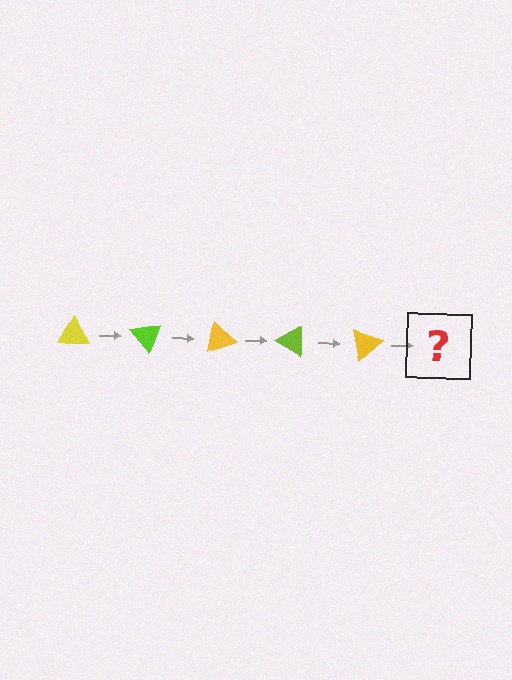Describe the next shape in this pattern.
It should be a lime triangle, rotated 250 degrees from the start.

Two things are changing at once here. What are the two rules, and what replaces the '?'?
The two rules are that it rotates 50 degrees each step and the color cycles through yellow and lime. The '?' should be a lime triangle, rotated 250 degrees from the start.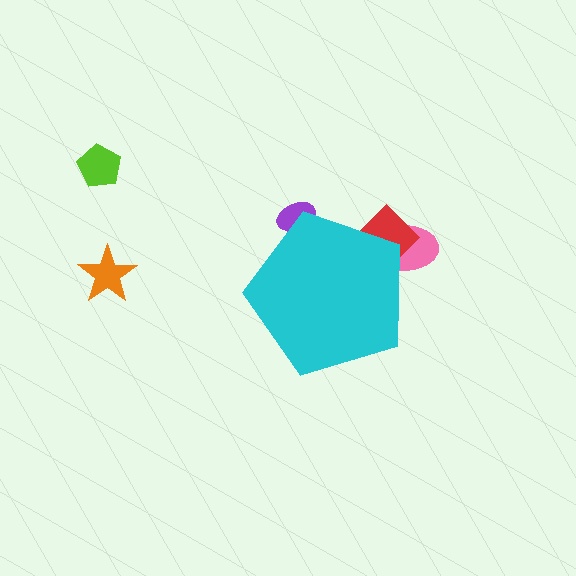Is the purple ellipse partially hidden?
Yes, the purple ellipse is partially hidden behind the cyan pentagon.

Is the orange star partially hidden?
No, the orange star is fully visible.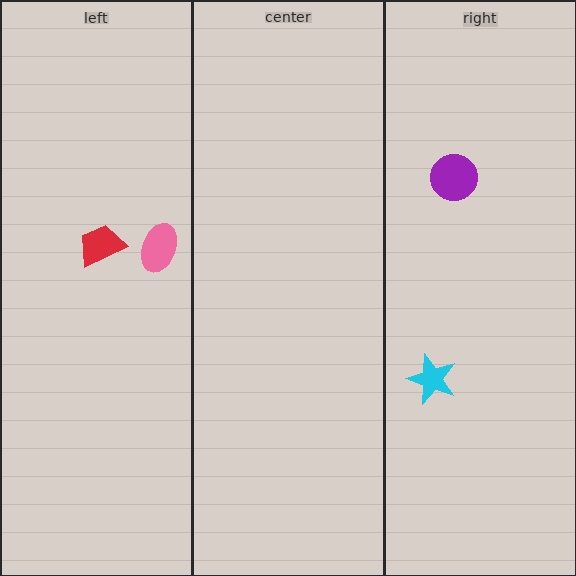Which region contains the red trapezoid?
The left region.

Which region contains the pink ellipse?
The left region.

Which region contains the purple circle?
The right region.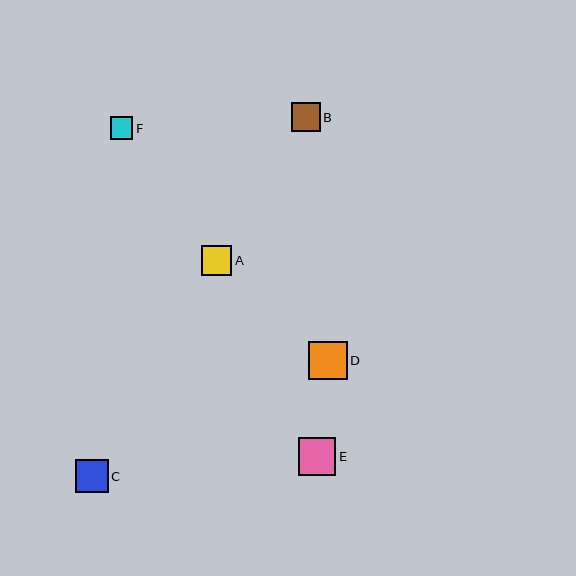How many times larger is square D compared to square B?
Square D is approximately 1.3 times the size of square B.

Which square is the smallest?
Square F is the smallest with a size of approximately 22 pixels.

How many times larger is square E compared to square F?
Square E is approximately 1.7 times the size of square F.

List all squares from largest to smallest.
From largest to smallest: D, E, C, A, B, F.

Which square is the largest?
Square D is the largest with a size of approximately 38 pixels.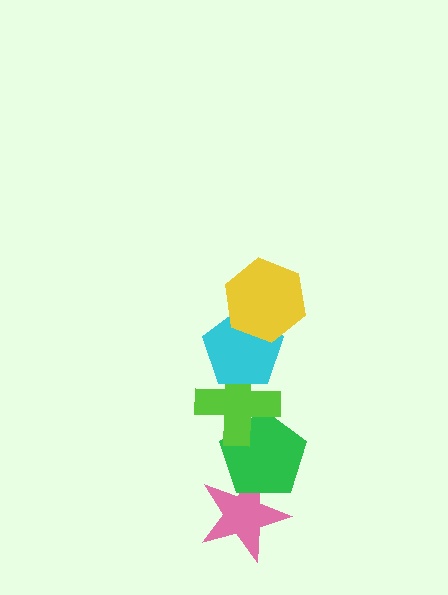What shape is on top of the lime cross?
The cyan pentagon is on top of the lime cross.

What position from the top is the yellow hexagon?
The yellow hexagon is 1st from the top.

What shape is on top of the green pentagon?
The lime cross is on top of the green pentagon.